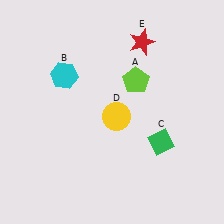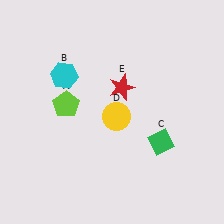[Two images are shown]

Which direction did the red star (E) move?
The red star (E) moved down.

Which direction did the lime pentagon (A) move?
The lime pentagon (A) moved left.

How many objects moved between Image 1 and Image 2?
2 objects moved between the two images.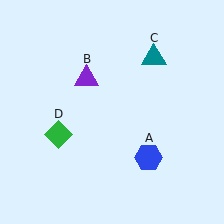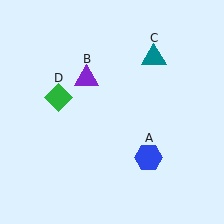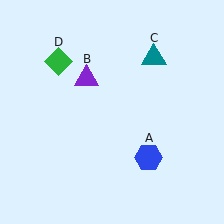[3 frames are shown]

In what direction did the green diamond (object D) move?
The green diamond (object D) moved up.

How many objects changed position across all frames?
1 object changed position: green diamond (object D).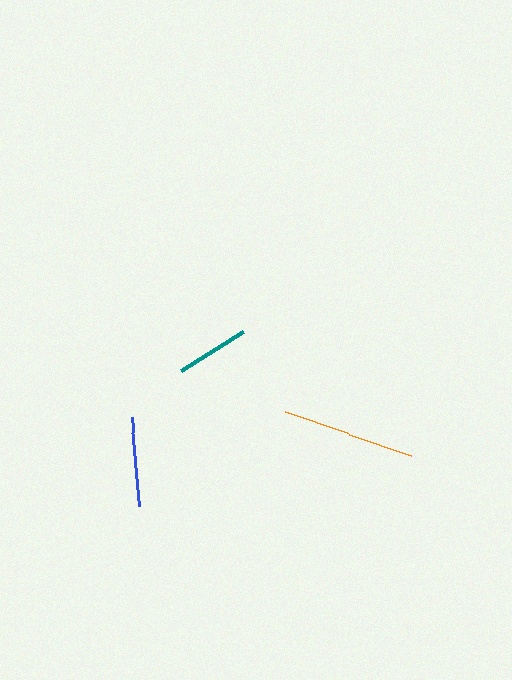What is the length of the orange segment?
The orange segment is approximately 134 pixels long.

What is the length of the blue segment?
The blue segment is approximately 90 pixels long.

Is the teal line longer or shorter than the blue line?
The blue line is longer than the teal line.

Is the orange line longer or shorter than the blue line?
The orange line is longer than the blue line.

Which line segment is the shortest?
The teal line is the shortest at approximately 73 pixels.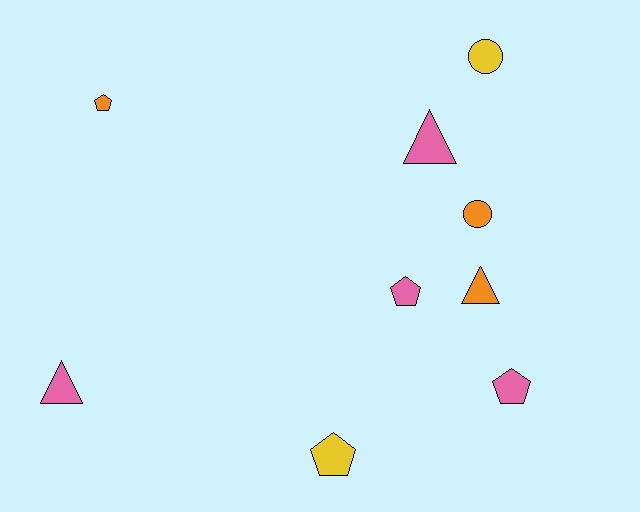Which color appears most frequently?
Pink, with 4 objects.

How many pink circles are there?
There are no pink circles.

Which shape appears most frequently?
Pentagon, with 4 objects.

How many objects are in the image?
There are 9 objects.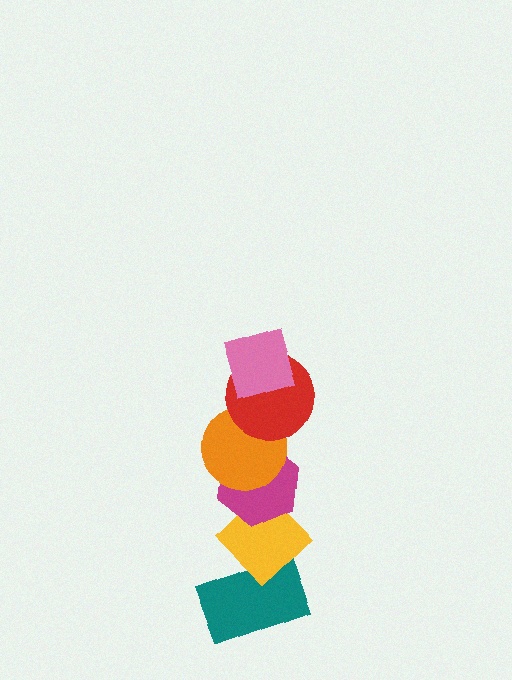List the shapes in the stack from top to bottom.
From top to bottom: the pink diamond, the red circle, the orange circle, the magenta hexagon, the yellow diamond, the teal rectangle.